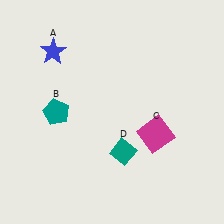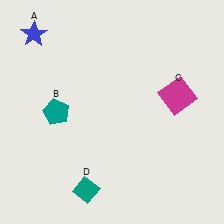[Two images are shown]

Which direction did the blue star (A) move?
The blue star (A) moved left.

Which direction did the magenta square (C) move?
The magenta square (C) moved up.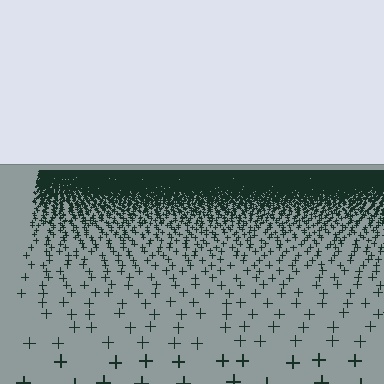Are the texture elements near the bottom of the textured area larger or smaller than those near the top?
Larger. Near the bottom, elements are closer to the viewer and appear at a bigger on-screen size.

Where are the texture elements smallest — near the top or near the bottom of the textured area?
Near the top.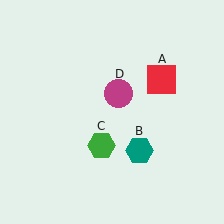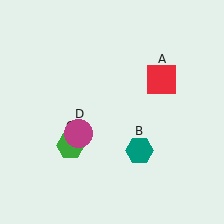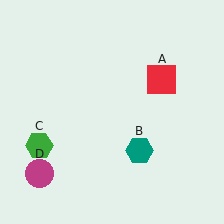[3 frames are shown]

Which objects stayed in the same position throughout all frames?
Red square (object A) and teal hexagon (object B) remained stationary.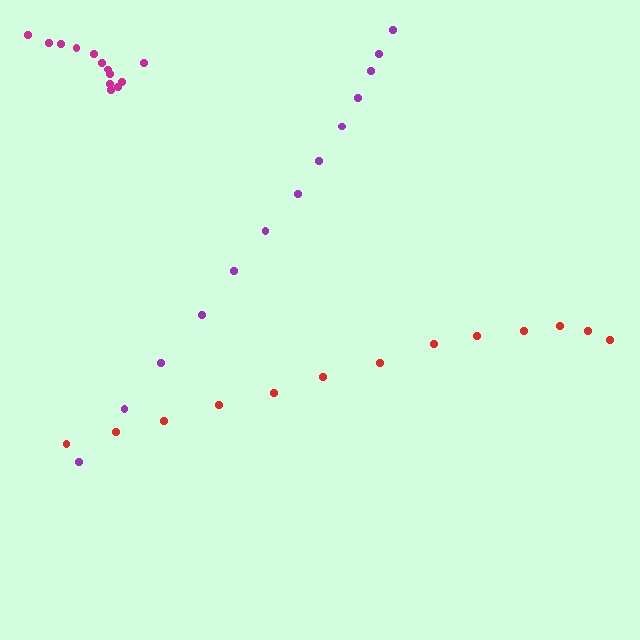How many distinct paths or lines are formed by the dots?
There are 3 distinct paths.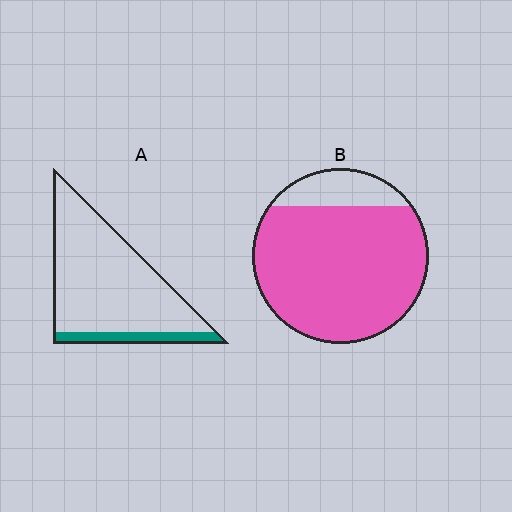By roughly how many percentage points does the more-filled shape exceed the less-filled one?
By roughly 70 percentage points (B over A).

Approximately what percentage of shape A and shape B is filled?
A is approximately 15% and B is approximately 85%.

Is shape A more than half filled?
No.